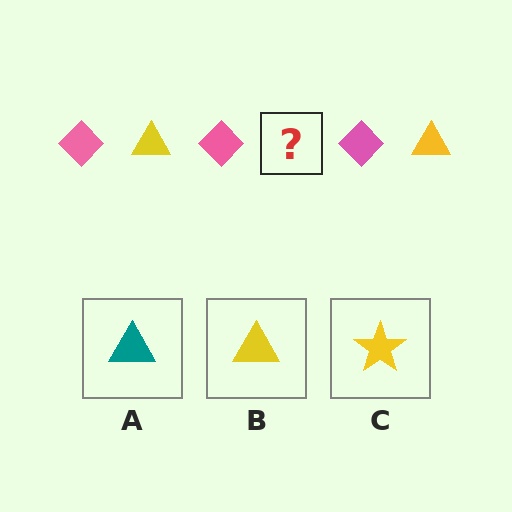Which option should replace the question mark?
Option B.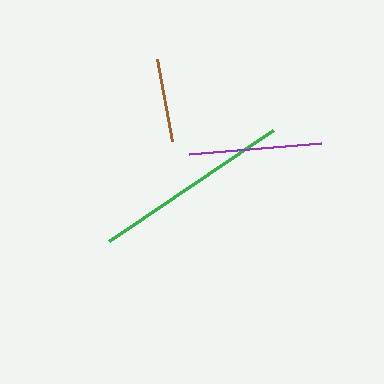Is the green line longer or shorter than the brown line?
The green line is longer than the brown line.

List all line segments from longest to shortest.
From longest to shortest: green, purple, brown.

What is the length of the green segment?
The green segment is approximately 197 pixels long.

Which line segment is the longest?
The green line is the longest at approximately 197 pixels.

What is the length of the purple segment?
The purple segment is approximately 133 pixels long.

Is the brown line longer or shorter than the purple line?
The purple line is longer than the brown line.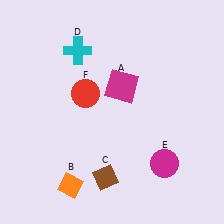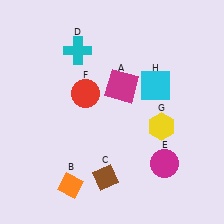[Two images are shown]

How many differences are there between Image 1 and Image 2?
There are 2 differences between the two images.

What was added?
A yellow hexagon (G), a cyan square (H) were added in Image 2.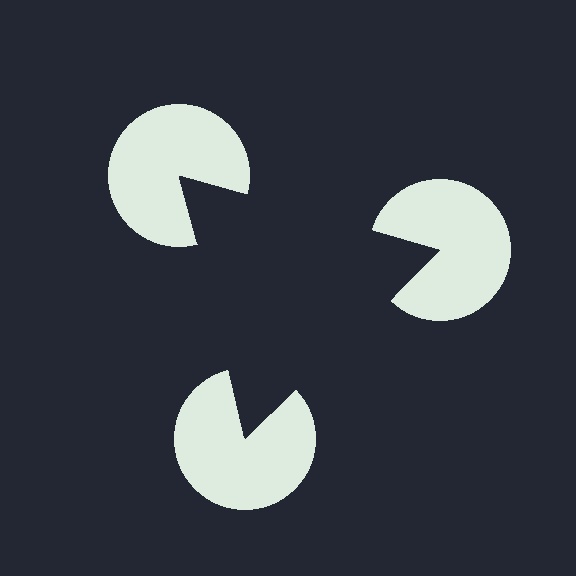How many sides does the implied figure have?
3 sides.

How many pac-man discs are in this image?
There are 3 — one at each vertex of the illusory triangle.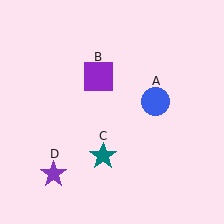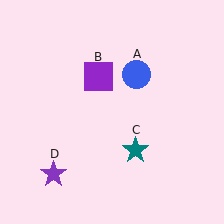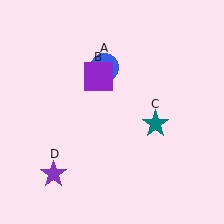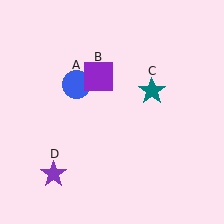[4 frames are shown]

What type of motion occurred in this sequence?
The blue circle (object A), teal star (object C) rotated counterclockwise around the center of the scene.